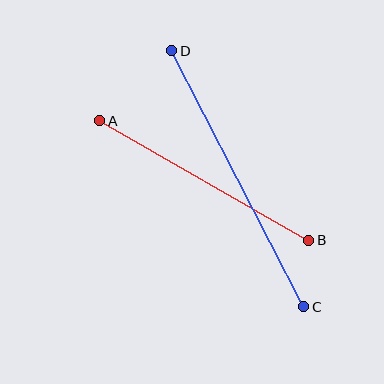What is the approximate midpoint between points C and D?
The midpoint is at approximately (238, 179) pixels.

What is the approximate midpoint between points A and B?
The midpoint is at approximately (204, 181) pixels.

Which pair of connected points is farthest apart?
Points C and D are farthest apart.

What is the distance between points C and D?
The distance is approximately 288 pixels.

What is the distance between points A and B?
The distance is approximately 241 pixels.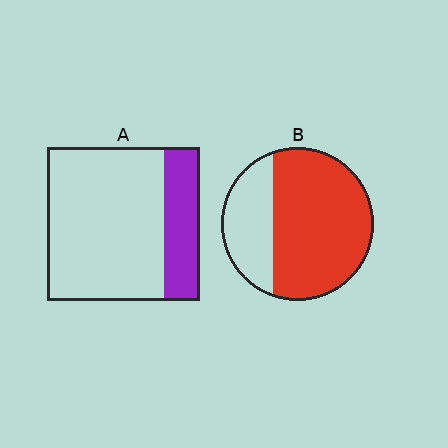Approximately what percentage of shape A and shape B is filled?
A is approximately 25% and B is approximately 70%.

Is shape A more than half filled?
No.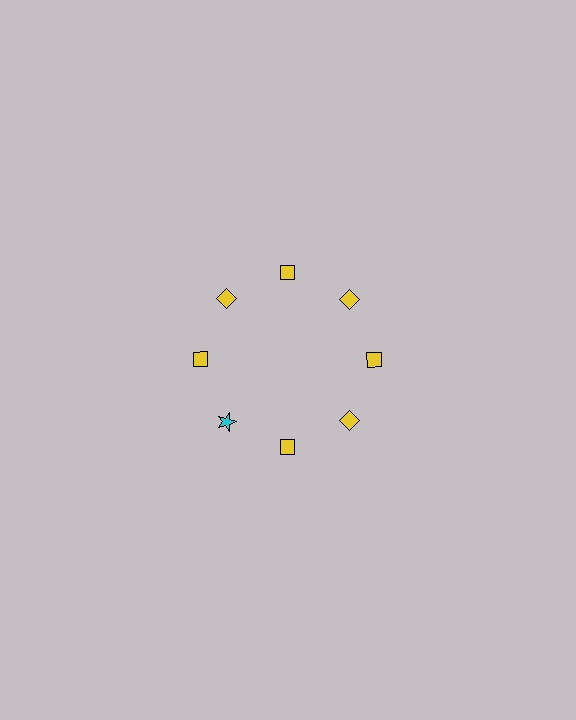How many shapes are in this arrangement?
There are 8 shapes arranged in a ring pattern.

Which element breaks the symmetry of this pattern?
The cyan star at roughly the 8 o'clock position breaks the symmetry. All other shapes are yellow diamonds.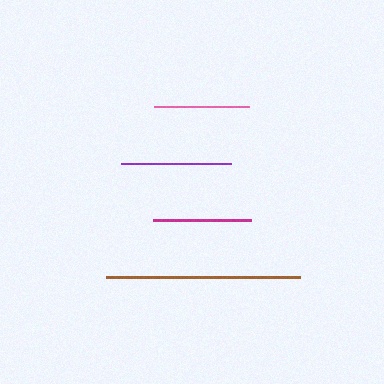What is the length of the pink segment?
The pink segment is approximately 95 pixels long.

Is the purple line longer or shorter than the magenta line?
The purple line is longer than the magenta line.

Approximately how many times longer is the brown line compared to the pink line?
The brown line is approximately 2.0 times the length of the pink line.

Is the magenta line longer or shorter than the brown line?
The brown line is longer than the magenta line.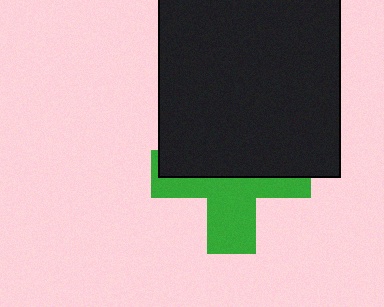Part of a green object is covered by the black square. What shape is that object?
It is a cross.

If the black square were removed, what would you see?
You would see the complete green cross.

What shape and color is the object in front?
The object in front is a black square.